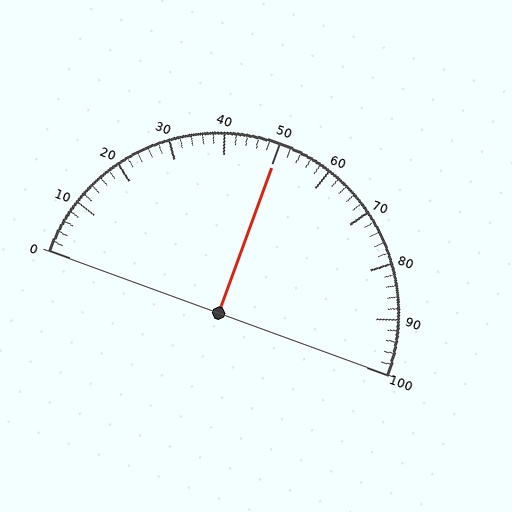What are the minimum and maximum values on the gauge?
The gauge ranges from 0 to 100.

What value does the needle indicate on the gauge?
The needle indicates approximately 50.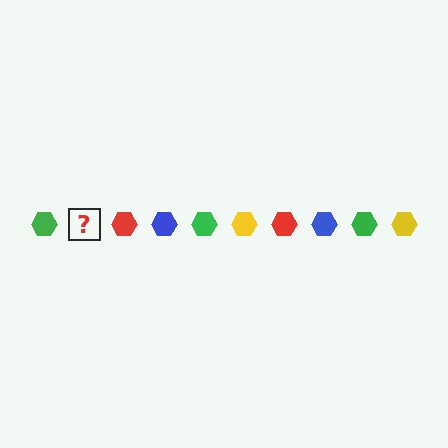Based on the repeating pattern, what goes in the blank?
The blank should be a yellow hexagon.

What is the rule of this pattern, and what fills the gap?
The rule is that the pattern cycles through green, yellow, red, blue hexagons. The gap should be filled with a yellow hexagon.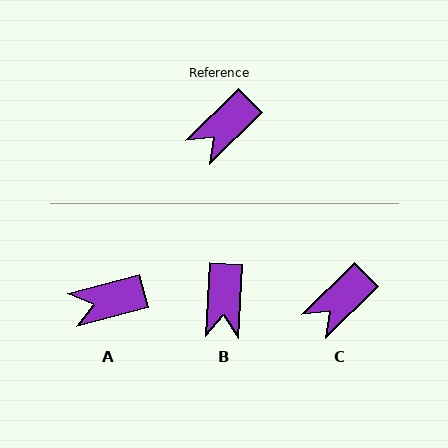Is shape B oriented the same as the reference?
No, it is off by about 43 degrees.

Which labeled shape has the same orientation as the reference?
C.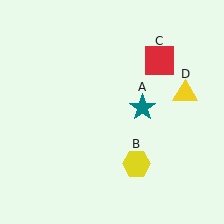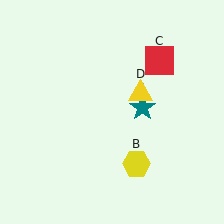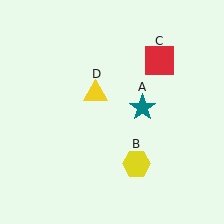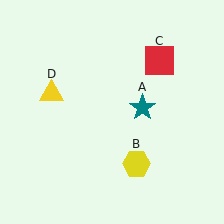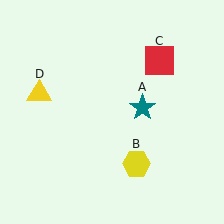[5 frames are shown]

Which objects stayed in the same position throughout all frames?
Teal star (object A) and yellow hexagon (object B) and red square (object C) remained stationary.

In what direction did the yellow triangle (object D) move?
The yellow triangle (object D) moved left.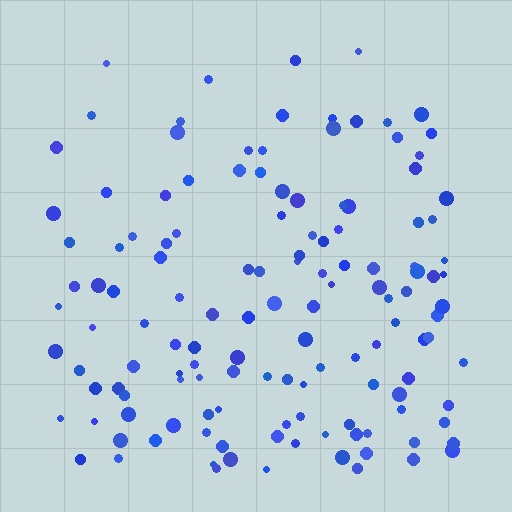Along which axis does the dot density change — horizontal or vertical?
Vertical.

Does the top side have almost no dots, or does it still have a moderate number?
Still a moderate number, just noticeably fewer than the bottom.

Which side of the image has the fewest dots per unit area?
The top.